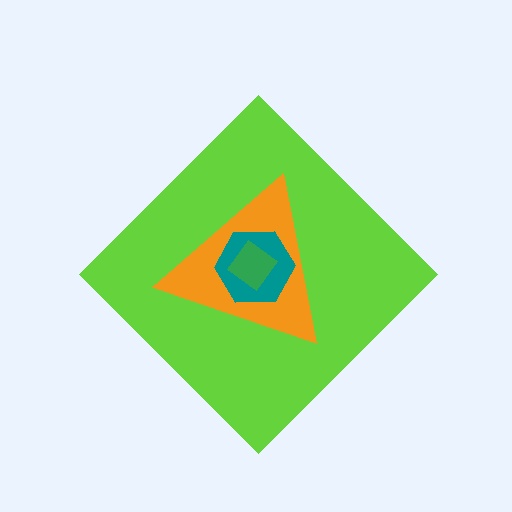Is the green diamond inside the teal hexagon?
Yes.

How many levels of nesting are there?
4.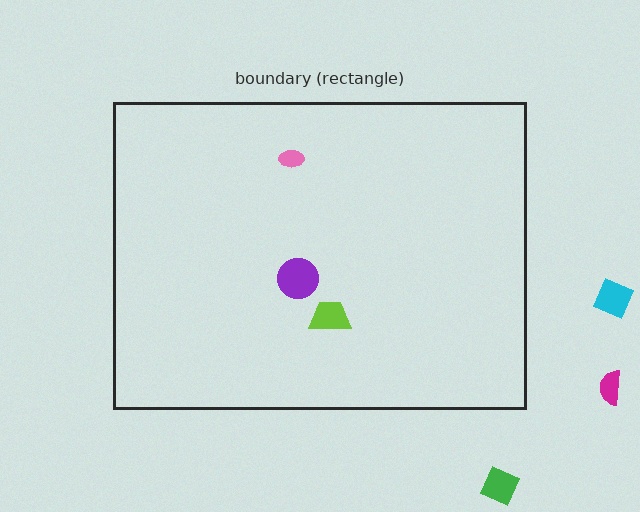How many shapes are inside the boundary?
3 inside, 3 outside.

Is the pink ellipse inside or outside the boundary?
Inside.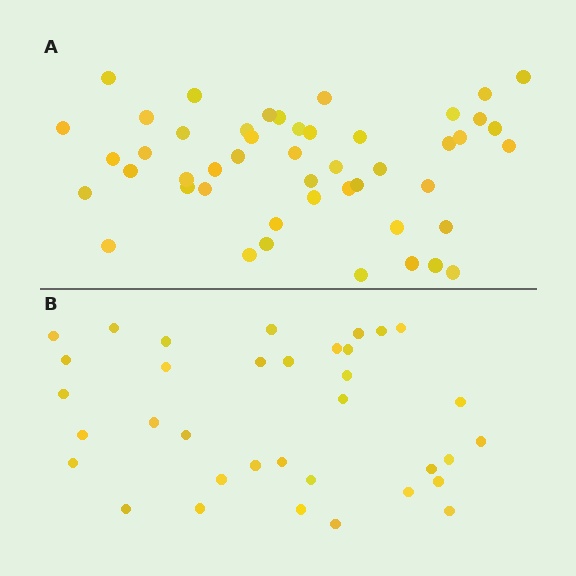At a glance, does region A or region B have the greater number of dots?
Region A (the top region) has more dots.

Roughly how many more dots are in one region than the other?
Region A has approximately 15 more dots than region B.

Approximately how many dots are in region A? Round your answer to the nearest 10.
About 50 dots. (The exact count is 48, which rounds to 50.)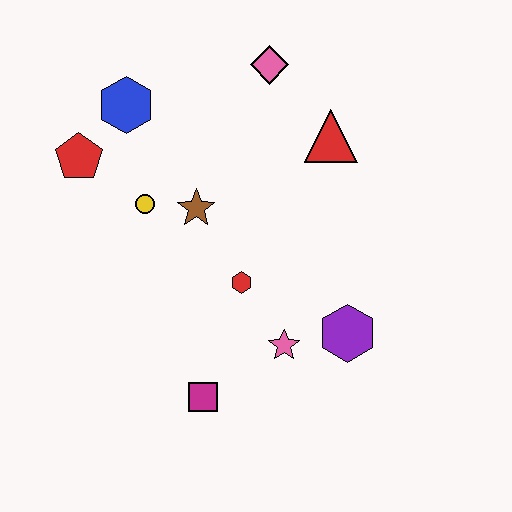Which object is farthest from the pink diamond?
The magenta square is farthest from the pink diamond.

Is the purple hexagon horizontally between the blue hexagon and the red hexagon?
No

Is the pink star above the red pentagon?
No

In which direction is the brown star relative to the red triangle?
The brown star is to the left of the red triangle.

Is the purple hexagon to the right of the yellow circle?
Yes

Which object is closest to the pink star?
The purple hexagon is closest to the pink star.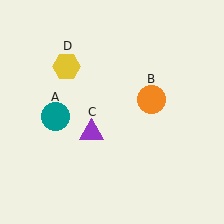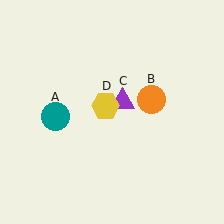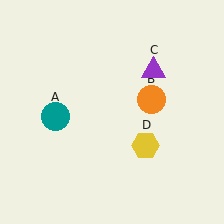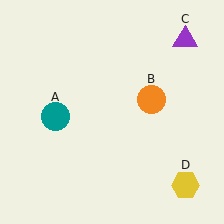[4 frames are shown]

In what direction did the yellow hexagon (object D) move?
The yellow hexagon (object D) moved down and to the right.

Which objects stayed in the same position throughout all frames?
Teal circle (object A) and orange circle (object B) remained stationary.